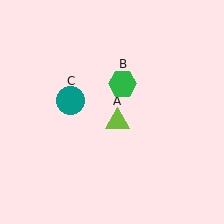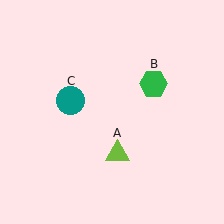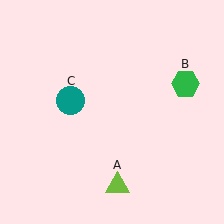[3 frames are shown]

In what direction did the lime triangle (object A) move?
The lime triangle (object A) moved down.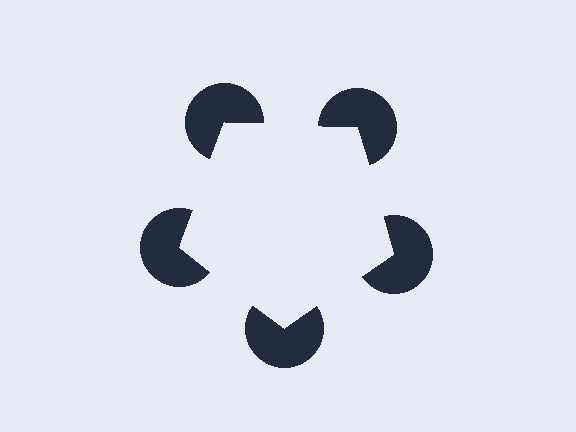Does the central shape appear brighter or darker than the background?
It typically appears slightly brighter than the background, even though no actual brightness change is drawn.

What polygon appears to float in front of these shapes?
An illusory pentagon — its edges are inferred from the aligned wedge cuts in the pac-man discs, not physically drawn.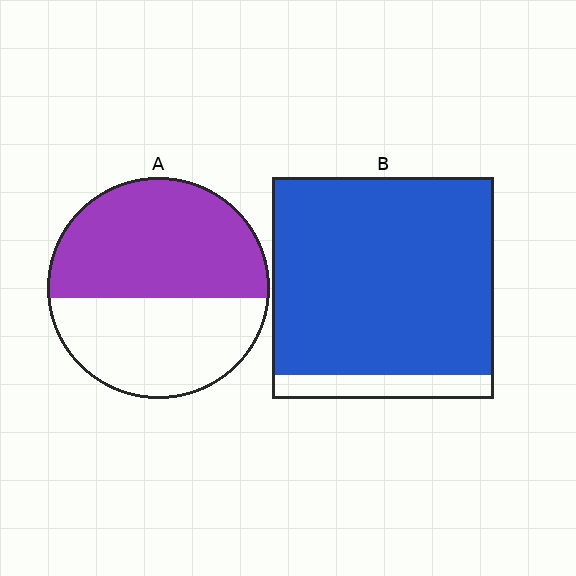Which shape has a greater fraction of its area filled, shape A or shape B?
Shape B.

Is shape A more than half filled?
Yes.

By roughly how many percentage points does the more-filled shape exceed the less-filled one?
By roughly 35 percentage points (B over A).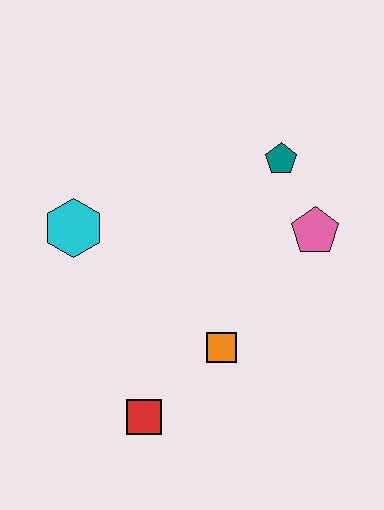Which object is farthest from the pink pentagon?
The red square is farthest from the pink pentagon.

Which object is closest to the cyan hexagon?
The orange square is closest to the cyan hexagon.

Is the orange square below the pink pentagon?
Yes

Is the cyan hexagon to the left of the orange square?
Yes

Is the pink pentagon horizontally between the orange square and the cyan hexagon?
No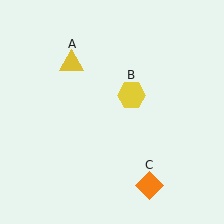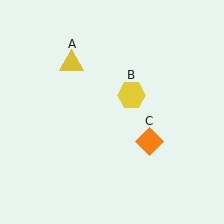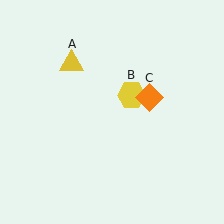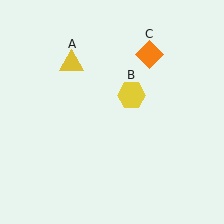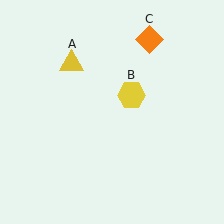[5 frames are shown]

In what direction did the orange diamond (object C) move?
The orange diamond (object C) moved up.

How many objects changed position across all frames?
1 object changed position: orange diamond (object C).